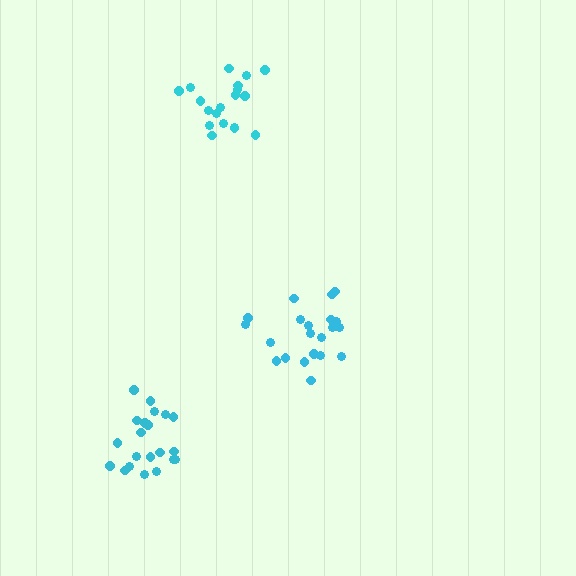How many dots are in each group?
Group 1: 19 dots, Group 2: 21 dots, Group 3: 21 dots (61 total).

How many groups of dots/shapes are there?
There are 3 groups.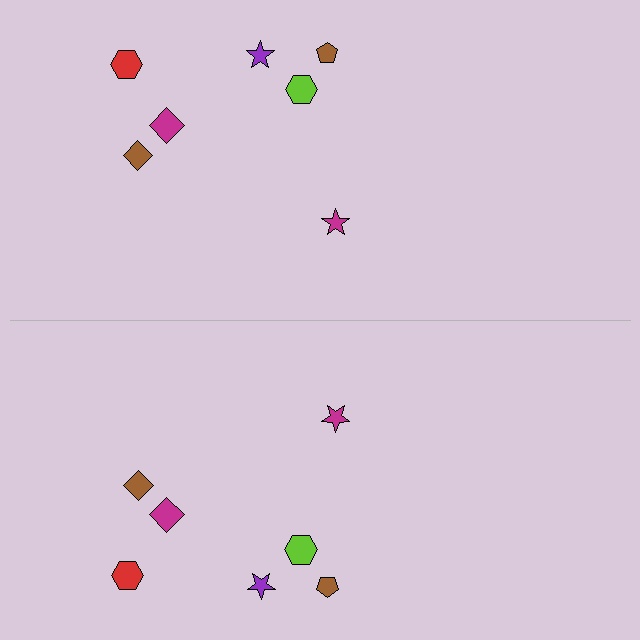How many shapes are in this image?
There are 14 shapes in this image.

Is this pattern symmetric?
Yes, this pattern has bilateral (reflection) symmetry.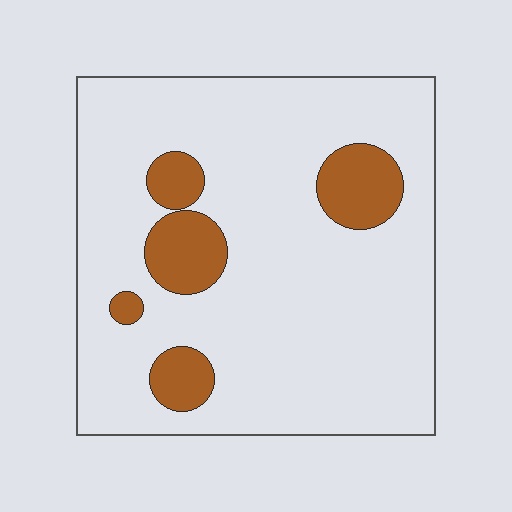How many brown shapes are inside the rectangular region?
5.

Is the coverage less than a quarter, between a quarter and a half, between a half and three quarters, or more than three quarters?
Less than a quarter.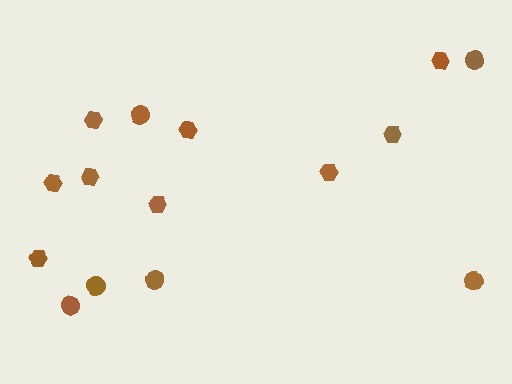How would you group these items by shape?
There are 2 groups: one group of hexagons (9) and one group of circles (6).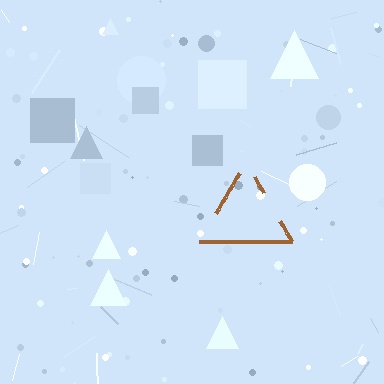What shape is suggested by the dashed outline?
The dashed outline suggests a triangle.